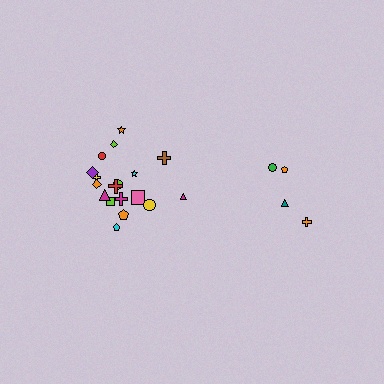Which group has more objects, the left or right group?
The left group.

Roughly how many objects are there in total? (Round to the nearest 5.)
Roughly 20 objects in total.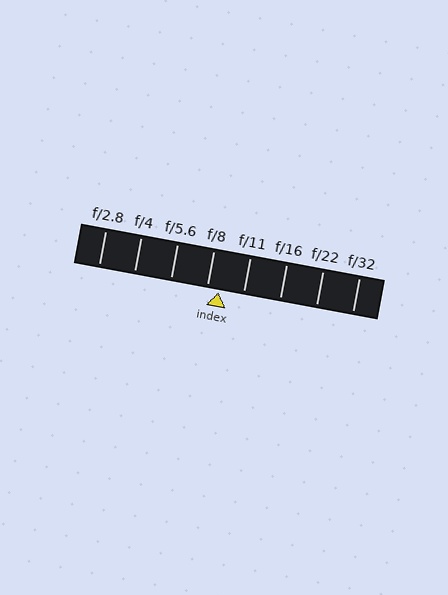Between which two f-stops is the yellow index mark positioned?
The index mark is between f/8 and f/11.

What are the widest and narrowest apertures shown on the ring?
The widest aperture shown is f/2.8 and the narrowest is f/32.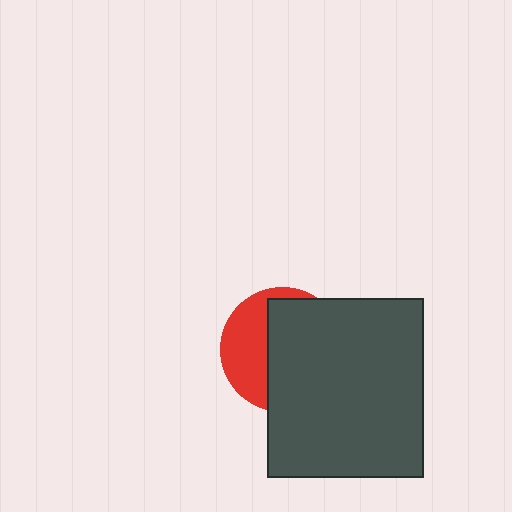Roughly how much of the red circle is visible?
A small part of it is visible (roughly 38%).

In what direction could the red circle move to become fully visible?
The red circle could move left. That would shift it out from behind the dark gray rectangle entirely.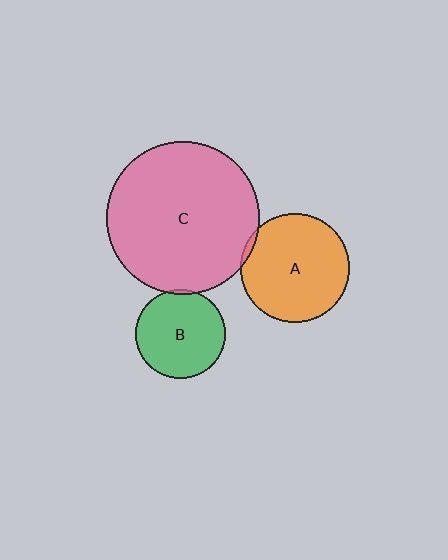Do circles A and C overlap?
Yes.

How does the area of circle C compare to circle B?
Approximately 2.9 times.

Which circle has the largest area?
Circle C (pink).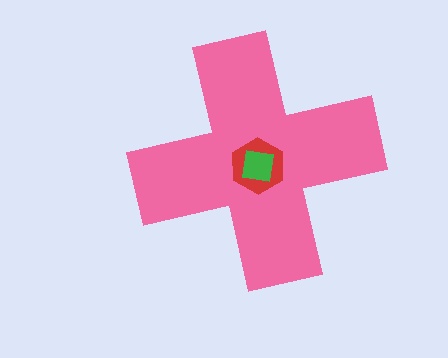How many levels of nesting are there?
3.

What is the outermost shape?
The pink cross.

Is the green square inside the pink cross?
Yes.